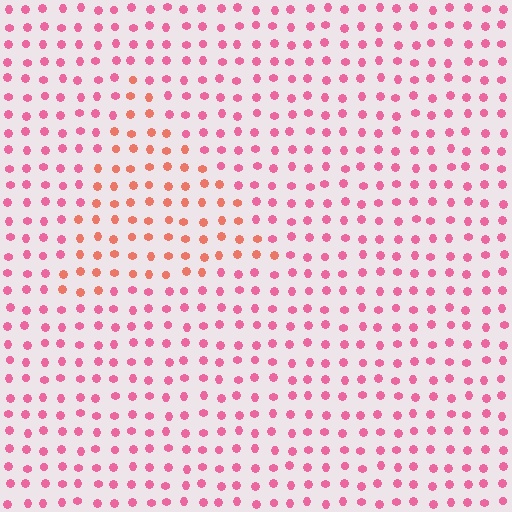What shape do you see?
I see a triangle.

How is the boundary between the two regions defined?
The boundary is defined purely by a slight shift in hue (about 33 degrees). Spacing, size, and orientation are identical on both sides.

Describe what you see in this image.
The image is filled with small pink elements in a uniform arrangement. A triangle-shaped region is visible where the elements are tinted to a slightly different hue, forming a subtle color boundary.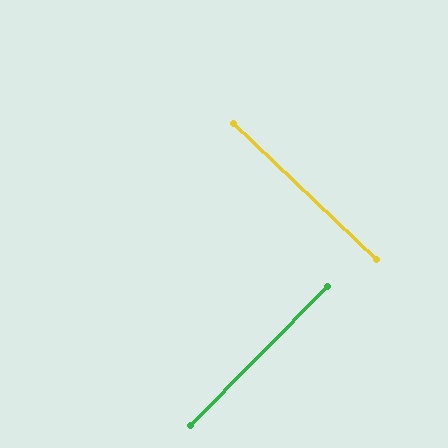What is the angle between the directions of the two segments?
Approximately 89 degrees.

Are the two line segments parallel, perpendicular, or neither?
Perpendicular — they meet at approximately 89°.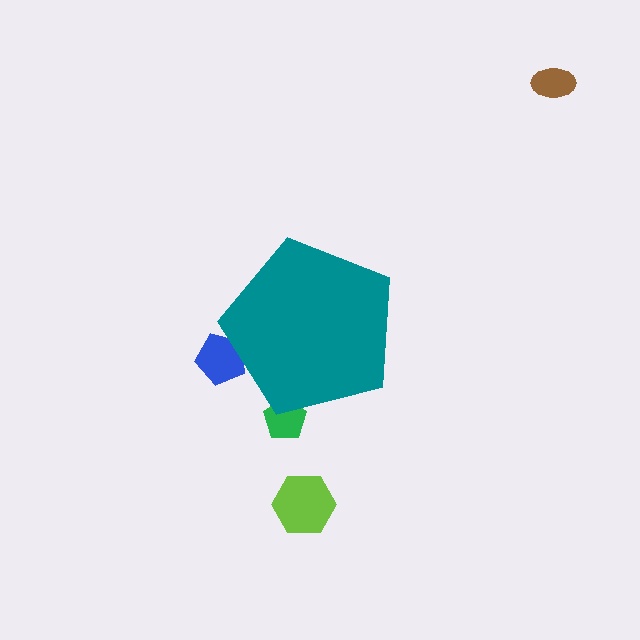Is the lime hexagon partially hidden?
No, the lime hexagon is fully visible.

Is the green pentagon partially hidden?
Yes, the green pentagon is partially hidden behind the teal pentagon.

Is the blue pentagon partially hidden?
Yes, the blue pentagon is partially hidden behind the teal pentagon.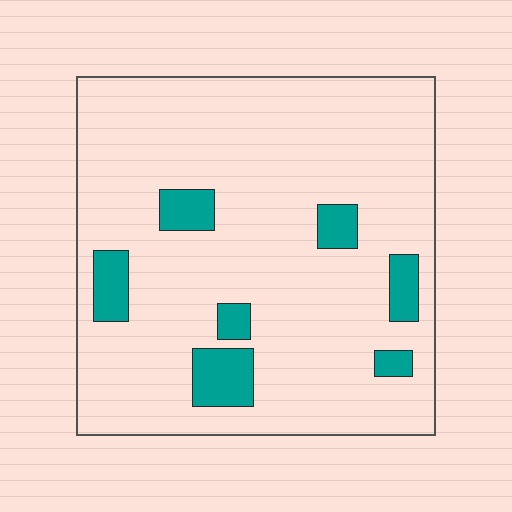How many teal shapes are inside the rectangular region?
7.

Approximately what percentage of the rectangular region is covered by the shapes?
Approximately 10%.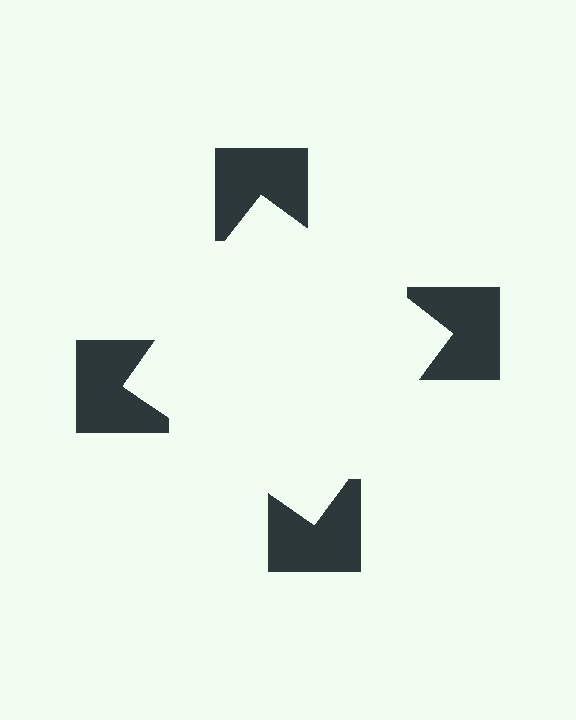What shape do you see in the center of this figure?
An illusory square — its edges are inferred from the aligned wedge cuts in the notched squares, not physically drawn.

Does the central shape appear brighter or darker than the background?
It typically appears slightly brighter than the background, even though no actual brightness change is drawn.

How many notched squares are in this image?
There are 4 — one at each vertex of the illusory square.